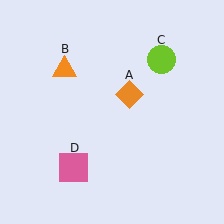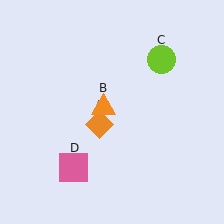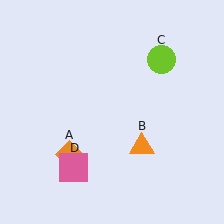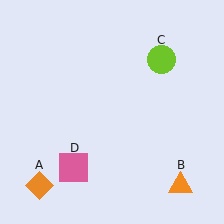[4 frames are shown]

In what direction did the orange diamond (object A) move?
The orange diamond (object A) moved down and to the left.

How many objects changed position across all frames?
2 objects changed position: orange diamond (object A), orange triangle (object B).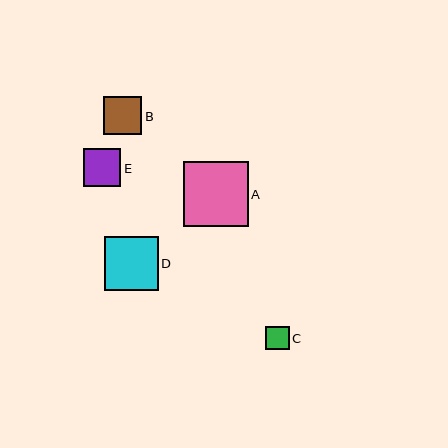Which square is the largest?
Square A is the largest with a size of approximately 65 pixels.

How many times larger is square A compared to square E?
Square A is approximately 1.7 times the size of square E.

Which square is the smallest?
Square C is the smallest with a size of approximately 24 pixels.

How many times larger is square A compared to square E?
Square A is approximately 1.7 times the size of square E.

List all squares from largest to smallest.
From largest to smallest: A, D, B, E, C.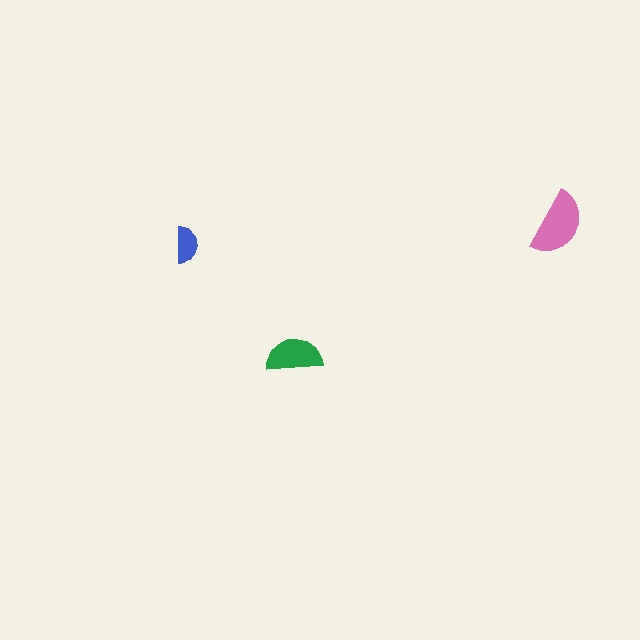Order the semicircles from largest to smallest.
the pink one, the green one, the blue one.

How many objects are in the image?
There are 3 objects in the image.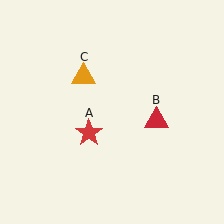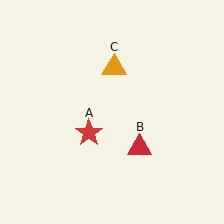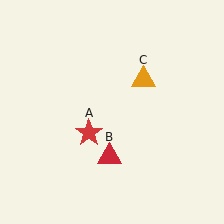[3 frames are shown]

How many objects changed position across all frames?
2 objects changed position: red triangle (object B), orange triangle (object C).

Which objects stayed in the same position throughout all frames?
Red star (object A) remained stationary.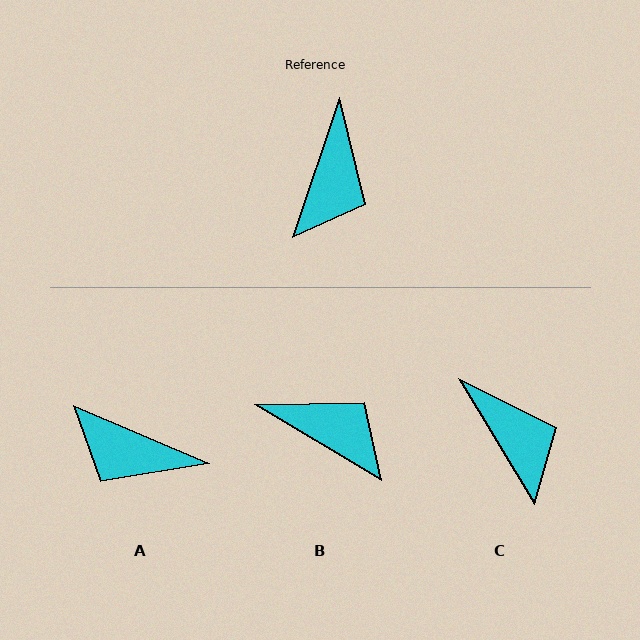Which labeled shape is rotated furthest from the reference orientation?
A, about 95 degrees away.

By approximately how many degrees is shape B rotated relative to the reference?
Approximately 78 degrees counter-clockwise.